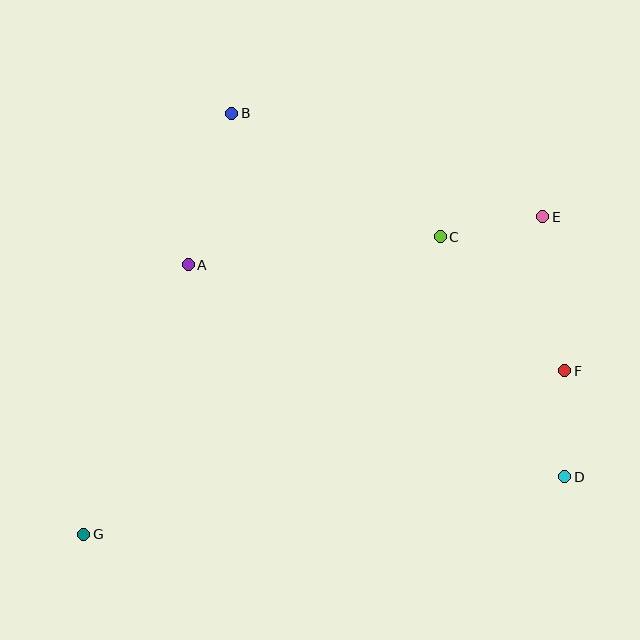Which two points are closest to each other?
Points C and E are closest to each other.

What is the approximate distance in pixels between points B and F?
The distance between B and F is approximately 421 pixels.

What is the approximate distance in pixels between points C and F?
The distance between C and F is approximately 183 pixels.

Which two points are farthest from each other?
Points E and G are farthest from each other.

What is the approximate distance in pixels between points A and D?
The distance between A and D is approximately 432 pixels.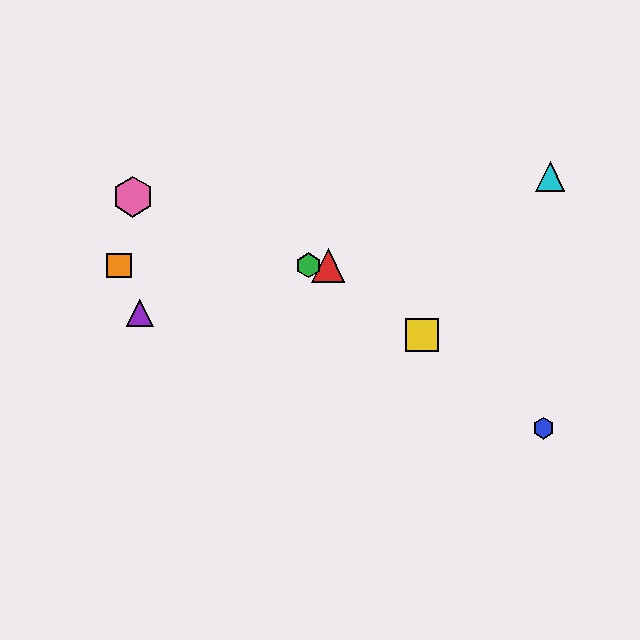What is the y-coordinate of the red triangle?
The red triangle is at y≈265.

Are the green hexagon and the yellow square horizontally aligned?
No, the green hexagon is at y≈265 and the yellow square is at y≈335.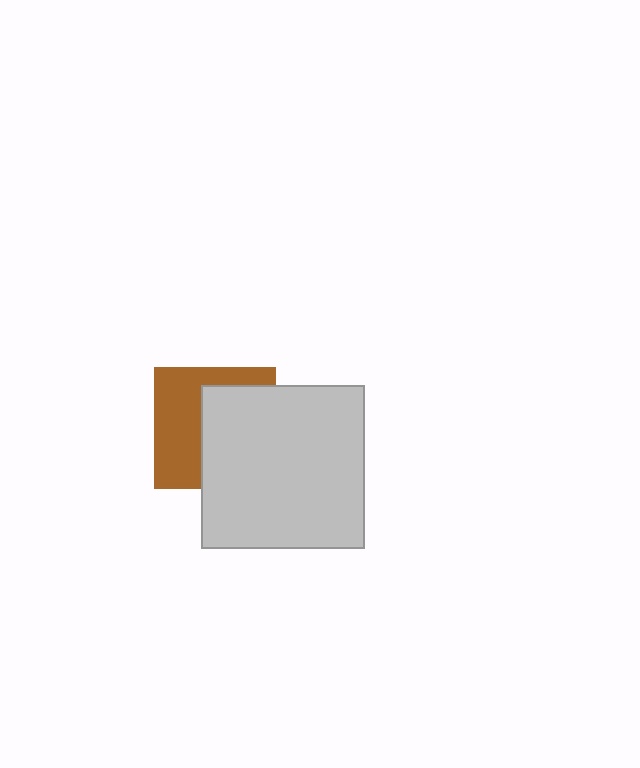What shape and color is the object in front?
The object in front is a light gray square.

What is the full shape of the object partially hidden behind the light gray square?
The partially hidden object is a brown square.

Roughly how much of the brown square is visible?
About half of it is visible (roughly 48%).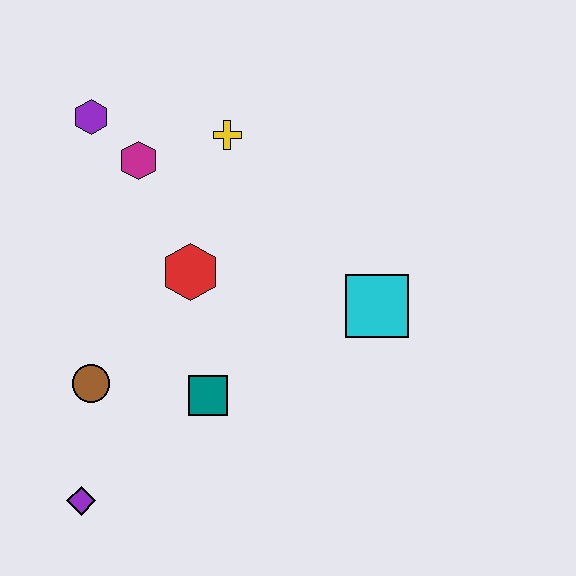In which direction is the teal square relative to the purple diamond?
The teal square is to the right of the purple diamond.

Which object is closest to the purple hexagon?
The magenta hexagon is closest to the purple hexagon.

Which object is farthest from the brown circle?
The cyan square is farthest from the brown circle.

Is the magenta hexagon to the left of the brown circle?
No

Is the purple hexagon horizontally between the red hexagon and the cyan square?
No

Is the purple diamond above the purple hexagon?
No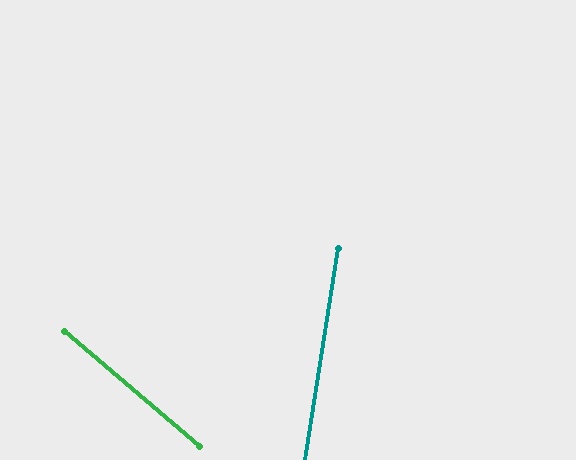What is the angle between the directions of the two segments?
Approximately 59 degrees.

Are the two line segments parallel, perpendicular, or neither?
Neither parallel nor perpendicular — they differ by about 59°.